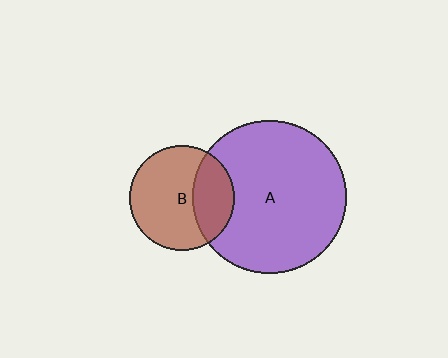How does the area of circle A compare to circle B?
Approximately 2.1 times.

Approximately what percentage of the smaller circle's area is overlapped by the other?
Approximately 30%.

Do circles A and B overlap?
Yes.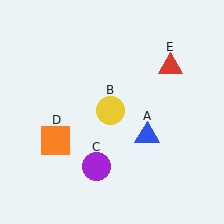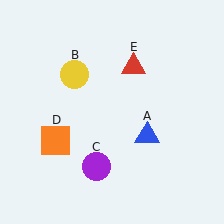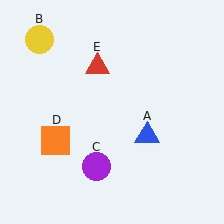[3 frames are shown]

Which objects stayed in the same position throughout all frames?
Blue triangle (object A) and purple circle (object C) and orange square (object D) remained stationary.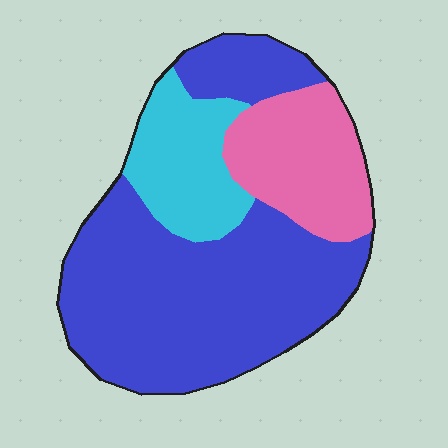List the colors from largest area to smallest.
From largest to smallest: blue, pink, cyan.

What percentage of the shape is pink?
Pink takes up about one fifth (1/5) of the shape.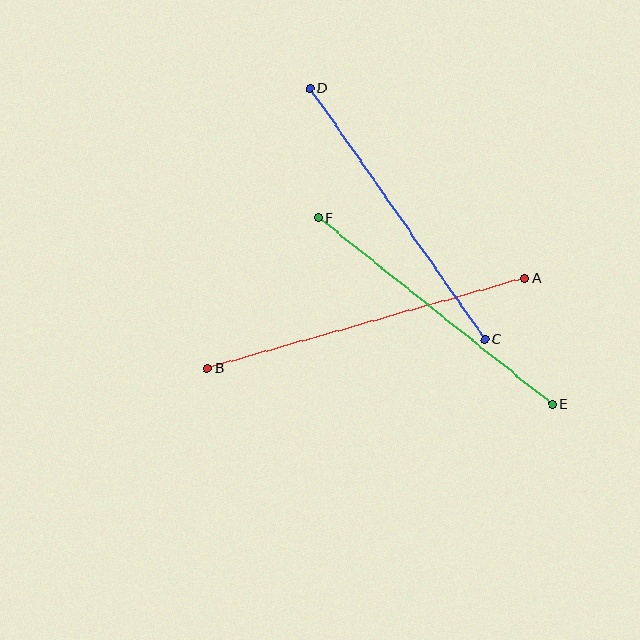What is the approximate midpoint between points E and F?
The midpoint is at approximately (435, 311) pixels.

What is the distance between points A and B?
The distance is approximately 330 pixels.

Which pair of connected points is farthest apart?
Points A and B are farthest apart.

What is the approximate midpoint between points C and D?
The midpoint is at approximately (397, 213) pixels.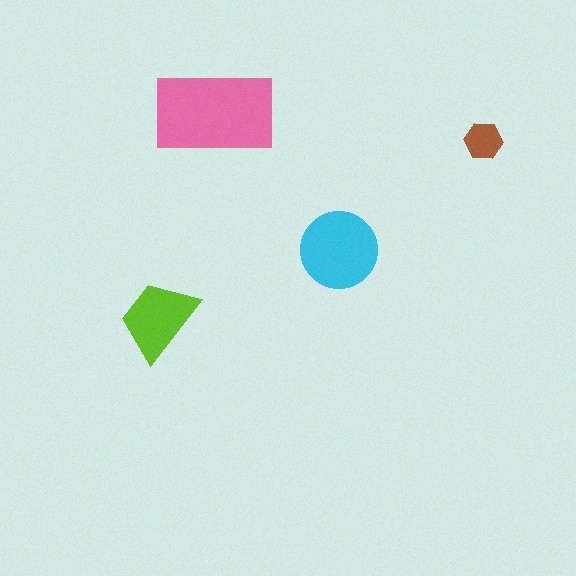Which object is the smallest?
The brown hexagon.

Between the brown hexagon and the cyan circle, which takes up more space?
The cyan circle.